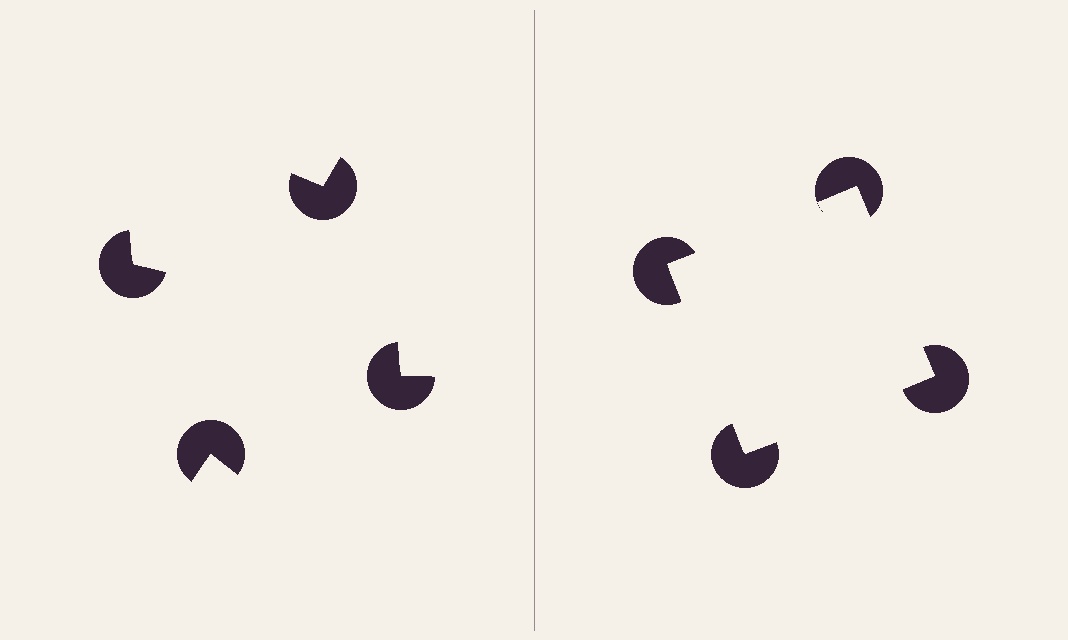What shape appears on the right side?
An illusory square.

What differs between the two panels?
The pac-man discs are positioned identically on both sides; only the wedge orientations differ. On the right they align to a square; on the left they are misaligned.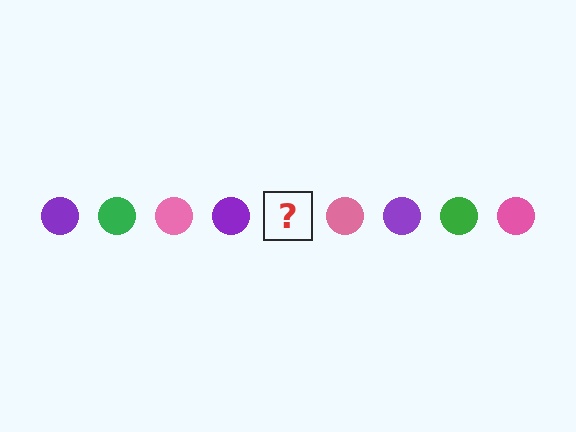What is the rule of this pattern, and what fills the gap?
The rule is that the pattern cycles through purple, green, pink circles. The gap should be filled with a green circle.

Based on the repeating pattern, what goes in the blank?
The blank should be a green circle.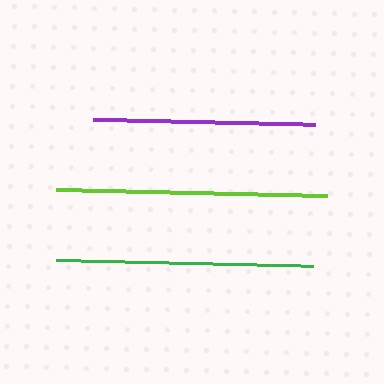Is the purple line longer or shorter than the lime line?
The lime line is longer than the purple line.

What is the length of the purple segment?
The purple segment is approximately 222 pixels long.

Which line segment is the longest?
The lime line is the longest at approximately 271 pixels.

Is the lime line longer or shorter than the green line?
The lime line is longer than the green line.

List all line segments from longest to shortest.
From longest to shortest: lime, green, purple.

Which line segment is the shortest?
The purple line is the shortest at approximately 222 pixels.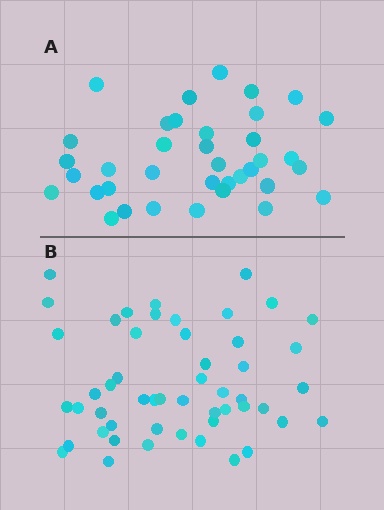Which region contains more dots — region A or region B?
Region B (the bottom region) has more dots.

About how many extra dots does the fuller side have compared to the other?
Region B has approximately 15 more dots than region A.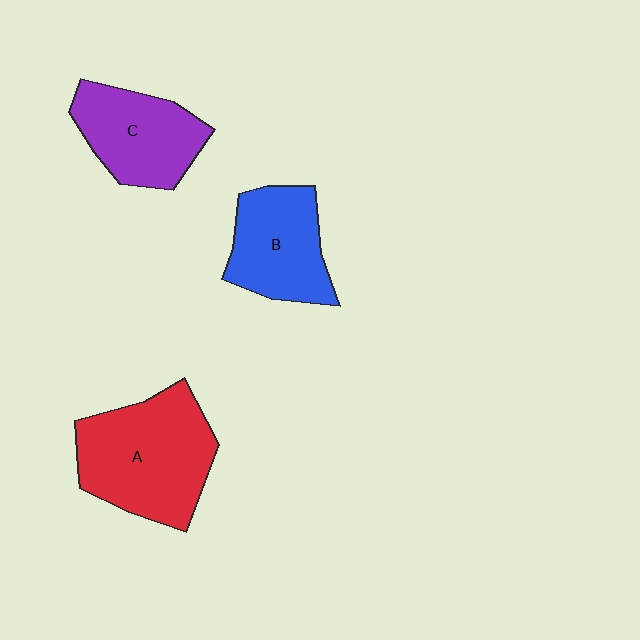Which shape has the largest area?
Shape A (red).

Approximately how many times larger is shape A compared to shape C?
Approximately 1.4 times.